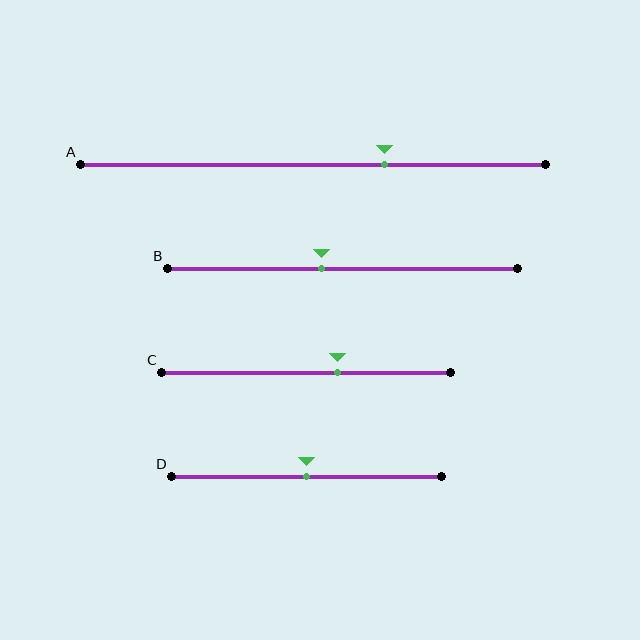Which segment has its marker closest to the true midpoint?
Segment D has its marker closest to the true midpoint.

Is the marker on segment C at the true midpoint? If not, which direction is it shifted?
No, the marker on segment C is shifted to the right by about 11% of the segment length.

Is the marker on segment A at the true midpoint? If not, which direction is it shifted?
No, the marker on segment A is shifted to the right by about 15% of the segment length.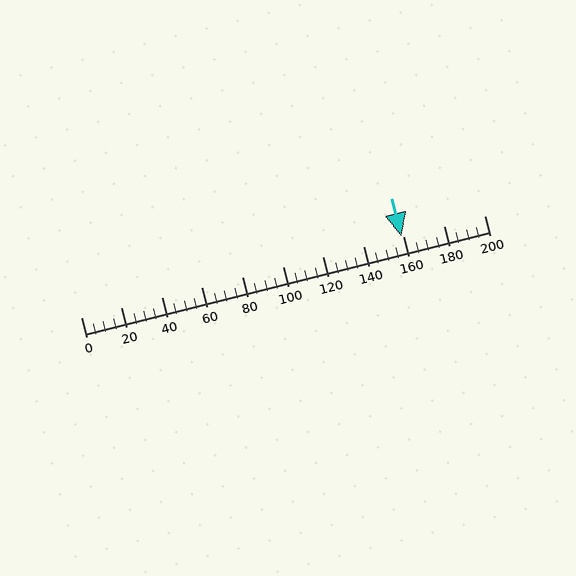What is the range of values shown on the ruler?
The ruler shows values from 0 to 200.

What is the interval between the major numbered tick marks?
The major tick marks are spaced 20 units apart.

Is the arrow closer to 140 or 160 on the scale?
The arrow is closer to 160.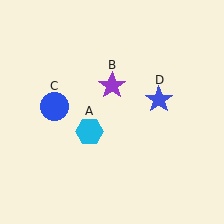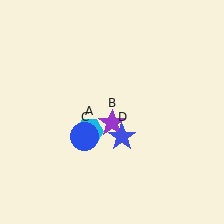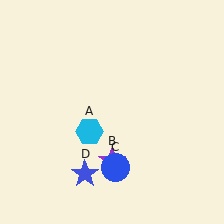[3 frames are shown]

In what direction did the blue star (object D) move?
The blue star (object D) moved down and to the left.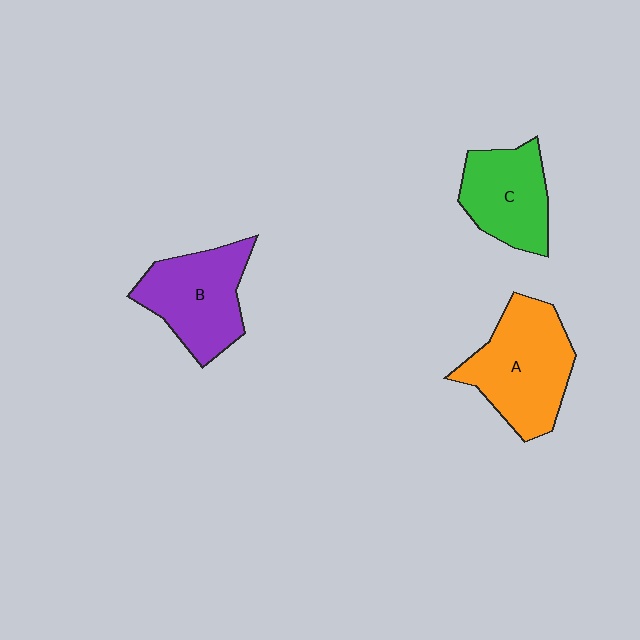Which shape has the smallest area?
Shape C (green).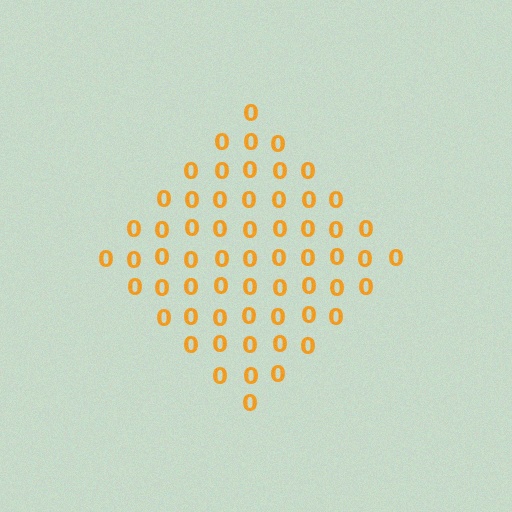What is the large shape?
The large shape is a diamond.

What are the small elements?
The small elements are digit 0's.